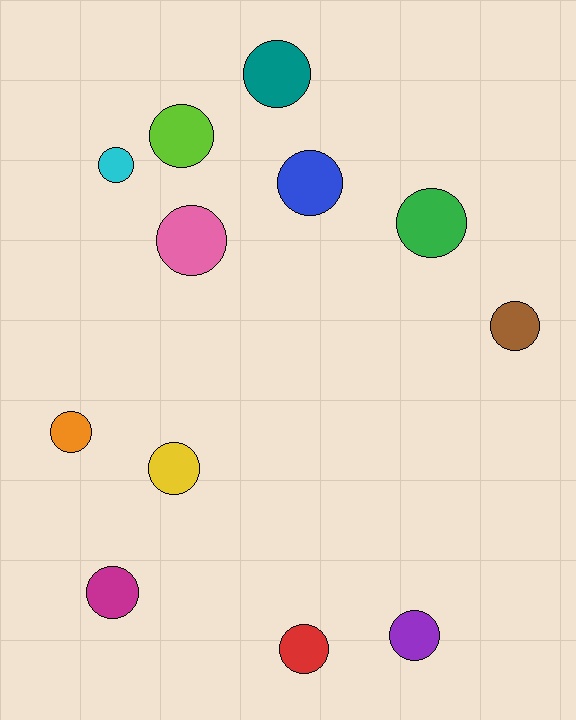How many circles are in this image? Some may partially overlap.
There are 12 circles.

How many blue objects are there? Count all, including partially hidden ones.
There is 1 blue object.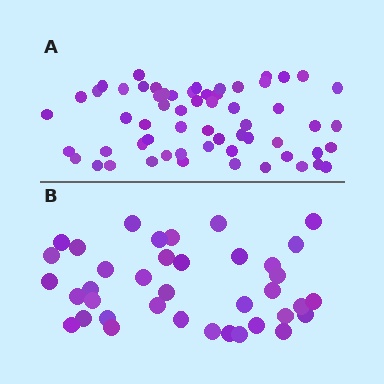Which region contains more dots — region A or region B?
Region A (the top region) has more dots.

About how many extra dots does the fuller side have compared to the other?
Region A has approximately 20 more dots than region B.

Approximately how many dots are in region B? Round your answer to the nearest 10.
About 40 dots. (The exact count is 38, which rounds to 40.)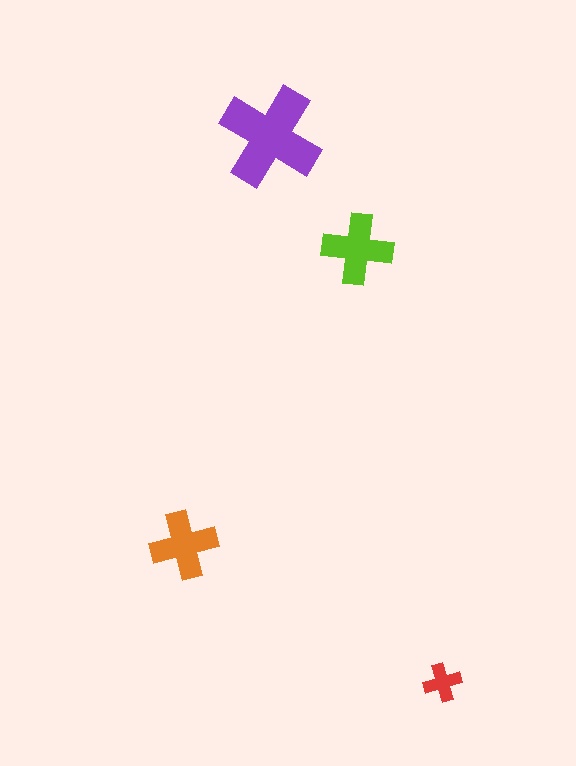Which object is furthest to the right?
The red cross is rightmost.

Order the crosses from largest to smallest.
the purple one, the lime one, the orange one, the red one.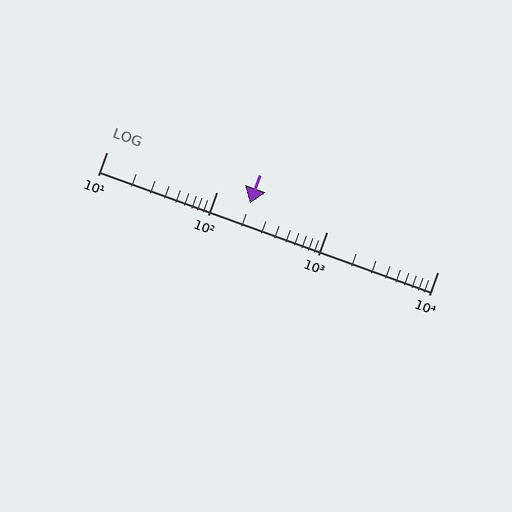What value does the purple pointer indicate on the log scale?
The pointer indicates approximately 200.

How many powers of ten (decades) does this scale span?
The scale spans 3 decades, from 10 to 10000.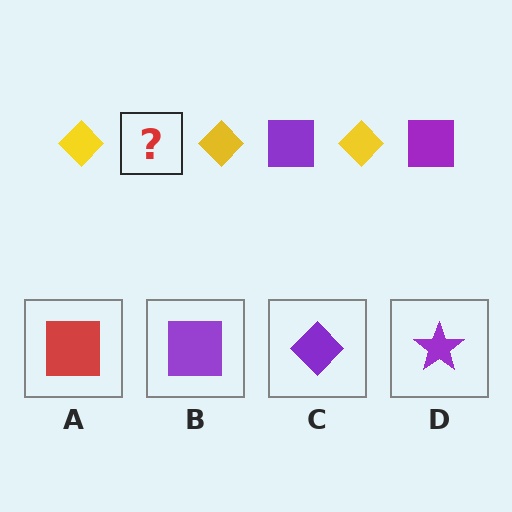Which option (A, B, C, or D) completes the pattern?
B.